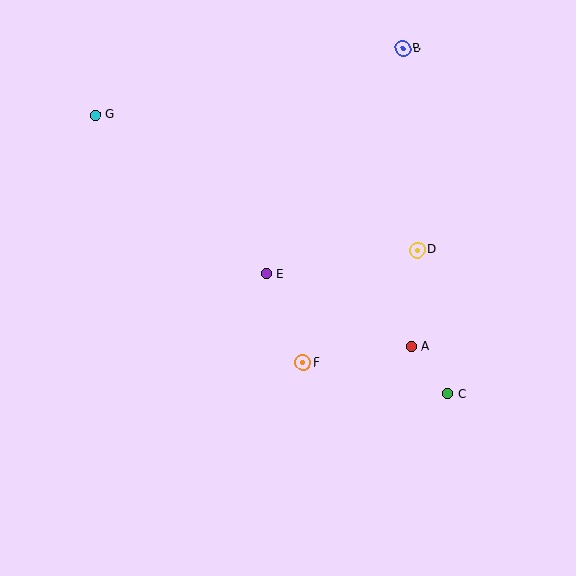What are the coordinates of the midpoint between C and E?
The midpoint between C and E is at (357, 334).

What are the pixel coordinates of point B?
Point B is at (403, 48).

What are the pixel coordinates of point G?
Point G is at (95, 115).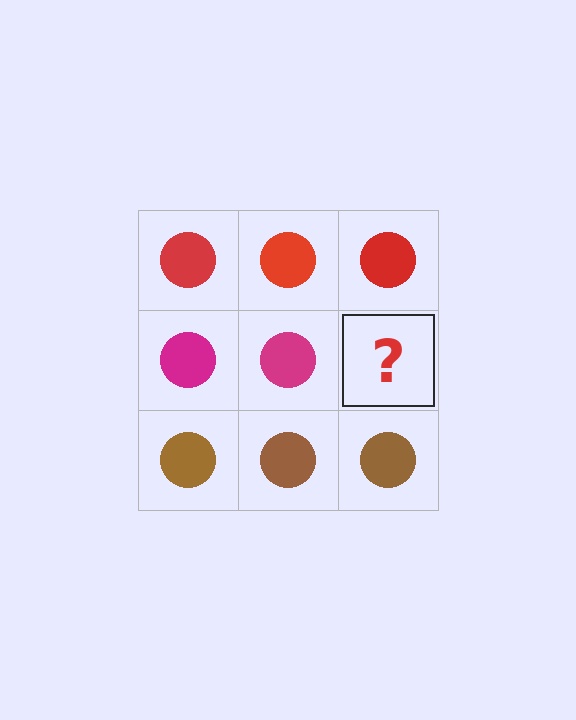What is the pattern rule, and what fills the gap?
The rule is that each row has a consistent color. The gap should be filled with a magenta circle.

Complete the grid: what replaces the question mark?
The question mark should be replaced with a magenta circle.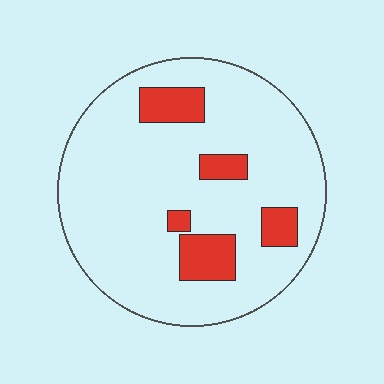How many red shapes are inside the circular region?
5.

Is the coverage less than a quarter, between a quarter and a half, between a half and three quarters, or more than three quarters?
Less than a quarter.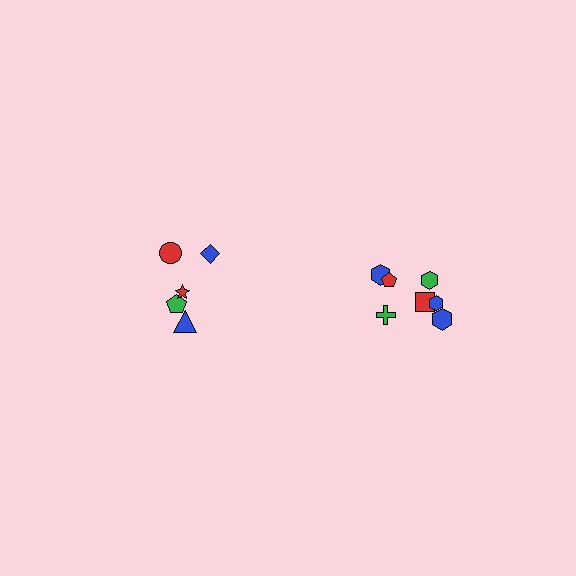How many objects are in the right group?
There are 7 objects.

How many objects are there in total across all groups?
There are 12 objects.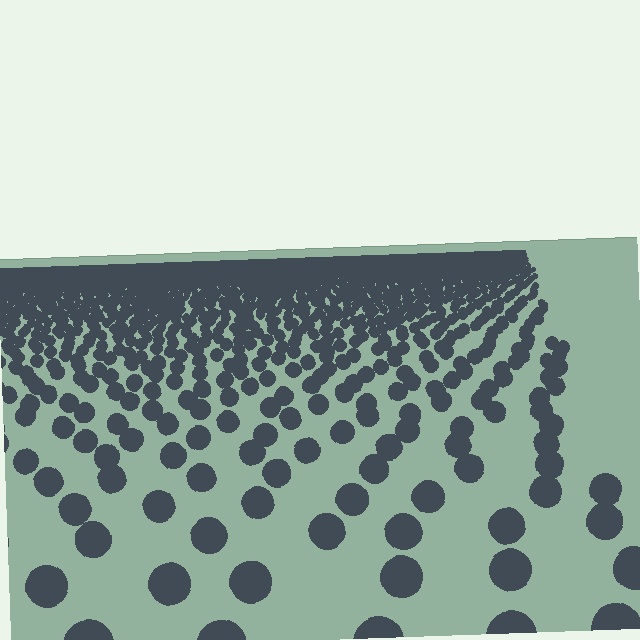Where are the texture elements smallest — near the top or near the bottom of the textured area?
Near the top.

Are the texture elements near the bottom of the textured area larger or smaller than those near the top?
Larger. Near the bottom, elements are closer to the viewer and appear at a bigger on-screen size.